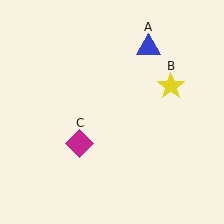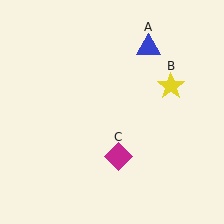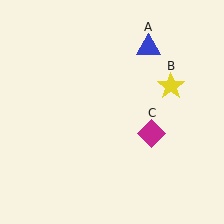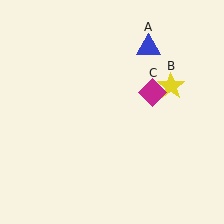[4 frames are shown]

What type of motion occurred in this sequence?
The magenta diamond (object C) rotated counterclockwise around the center of the scene.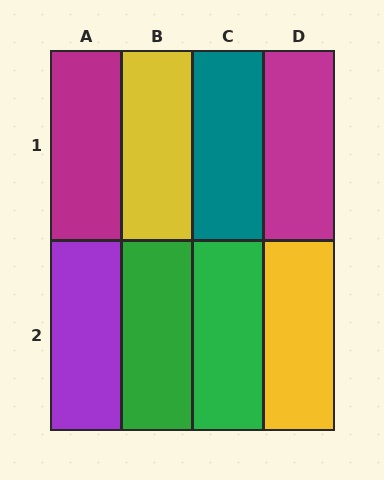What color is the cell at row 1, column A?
Magenta.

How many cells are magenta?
2 cells are magenta.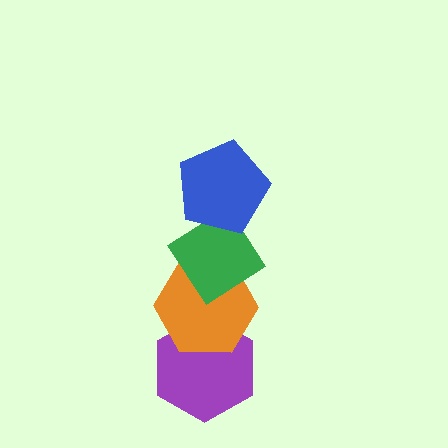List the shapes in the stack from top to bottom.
From top to bottom: the blue pentagon, the green diamond, the orange hexagon, the purple hexagon.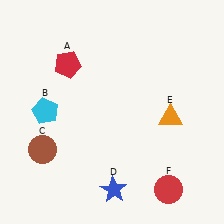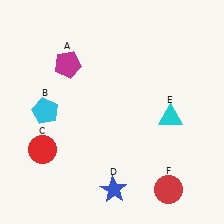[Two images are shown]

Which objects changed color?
A changed from red to magenta. C changed from brown to red. E changed from orange to cyan.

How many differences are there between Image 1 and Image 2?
There are 3 differences between the two images.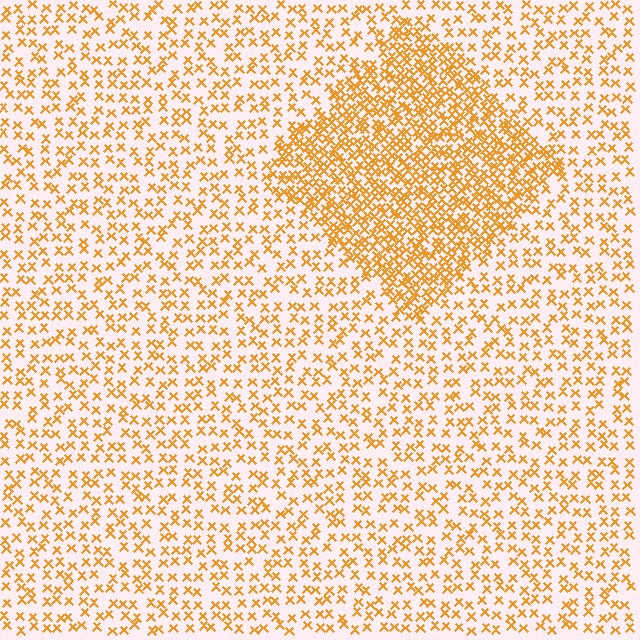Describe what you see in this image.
The image contains small orange elements arranged at two different densities. A diamond-shaped region is visible where the elements are more densely packed than the surrounding area.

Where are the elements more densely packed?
The elements are more densely packed inside the diamond boundary.